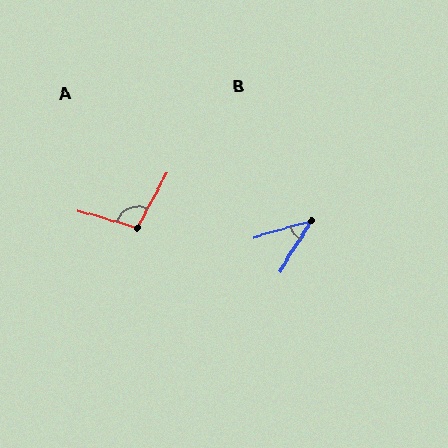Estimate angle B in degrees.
Approximately 42 degrees.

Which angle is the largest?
A, at approximately 102 degrees.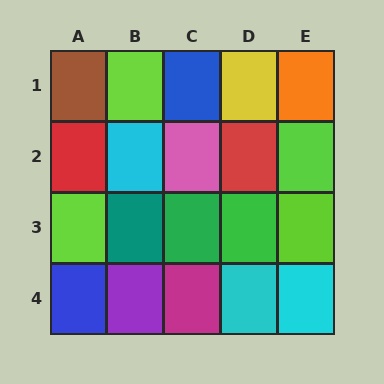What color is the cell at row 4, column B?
Purple.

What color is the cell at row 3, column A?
Lime.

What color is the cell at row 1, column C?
Blue.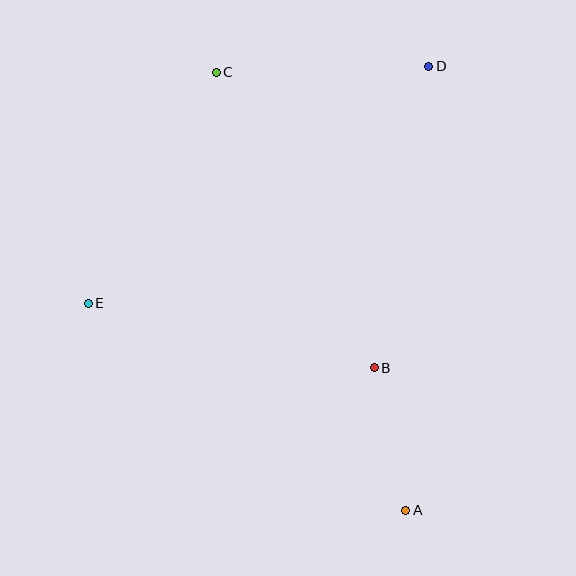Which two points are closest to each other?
Points A and B are closest to each other.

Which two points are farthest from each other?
Points A and C are farthest from each other.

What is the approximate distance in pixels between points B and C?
The distance between B and C is approximately 335 pixels.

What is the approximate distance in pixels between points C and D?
The distance between C and D is approximately 212 pixels.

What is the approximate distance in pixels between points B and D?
The distance between B and D is approximately 306 pixels.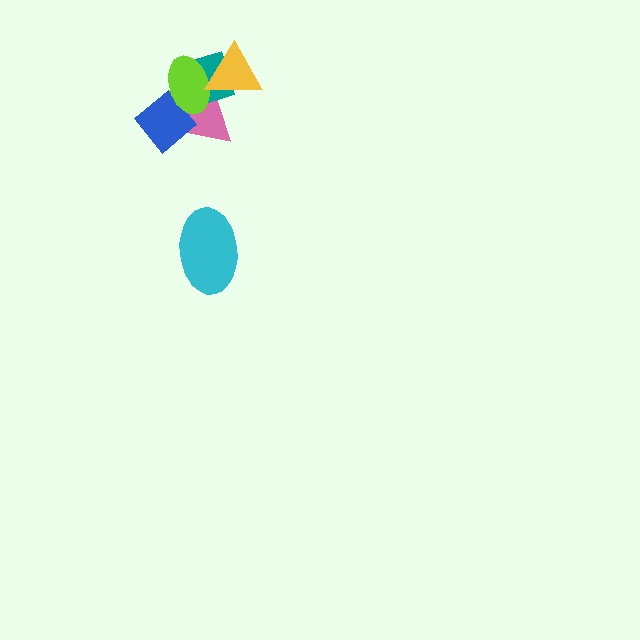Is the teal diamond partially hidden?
Yes, it is partially covered by another shape.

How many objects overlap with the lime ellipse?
4 objects overlap with the lime ellipse.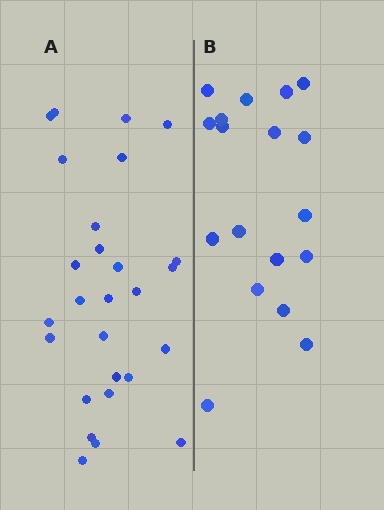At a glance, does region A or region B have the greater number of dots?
Region A (the left region) has more dots.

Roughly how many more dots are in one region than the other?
Region A has roughly 8 or so more dots than region B.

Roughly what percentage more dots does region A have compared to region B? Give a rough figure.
About 50% more.